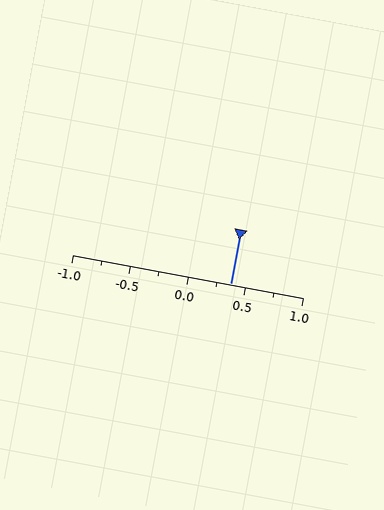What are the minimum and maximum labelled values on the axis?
The axis runs from -1.0 to 1.0.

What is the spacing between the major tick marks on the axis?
The major ticks are spaced 0.5 apart.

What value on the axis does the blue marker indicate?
The marker indicates approximately 0.38.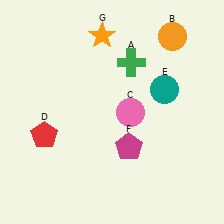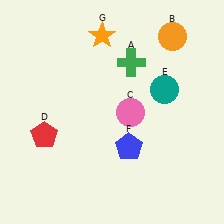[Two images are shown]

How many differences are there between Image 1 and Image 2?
There is 1 difference between the two images.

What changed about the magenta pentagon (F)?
In Image 1, F is magenta. In Image 2, it changed to blue.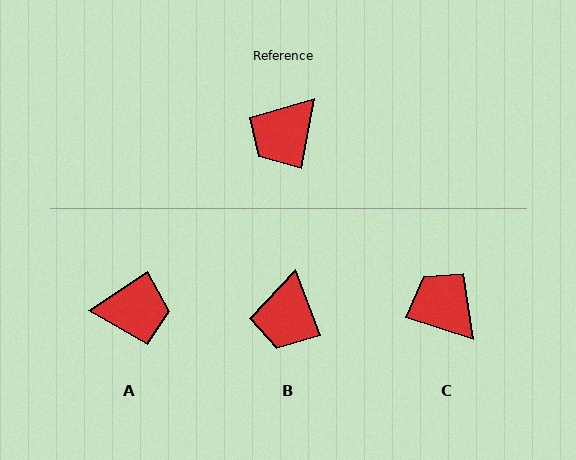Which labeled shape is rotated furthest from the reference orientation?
A, about 134 degrees away.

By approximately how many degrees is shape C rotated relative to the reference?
Approximately 97 degrees clockwise.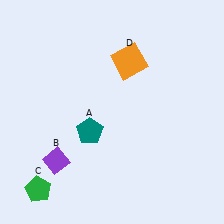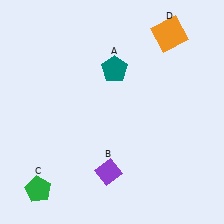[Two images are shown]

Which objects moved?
The objects that moved are: the teal pentagon (A), the purple diamond (B), the orange square (D).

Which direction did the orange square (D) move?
The orange square (D) moved right.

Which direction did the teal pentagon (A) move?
The teal pentagon (A) moved up.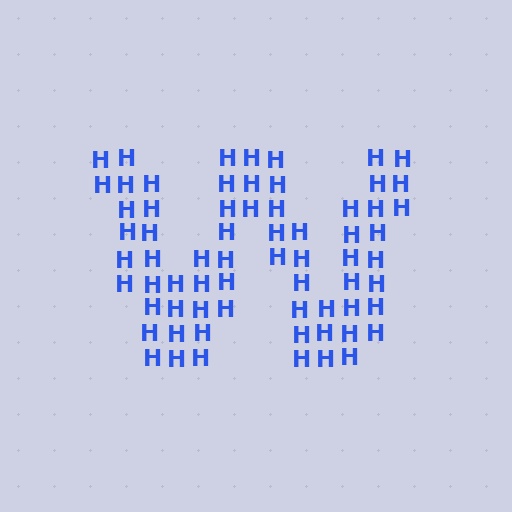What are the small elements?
The small elements are letter H's.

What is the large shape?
The large shape is the letter W.